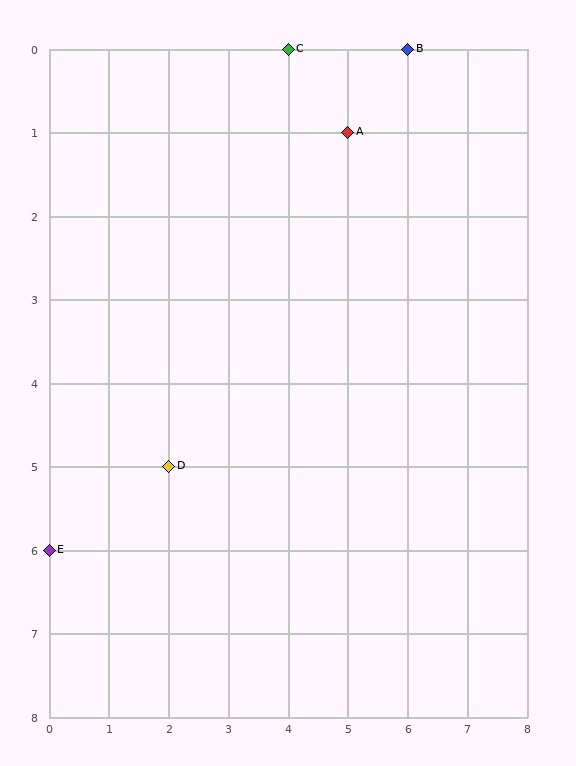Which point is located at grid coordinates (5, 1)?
Point A is at (5, 1).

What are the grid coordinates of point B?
Point B is at grid coordinates (6, 0).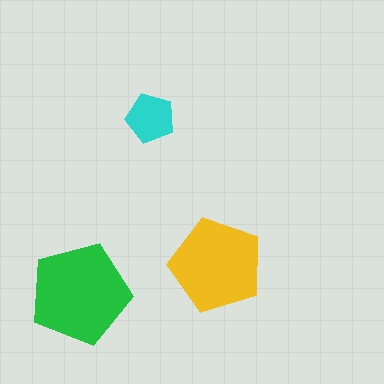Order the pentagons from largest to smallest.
the green one, the yellow one, the cyan one.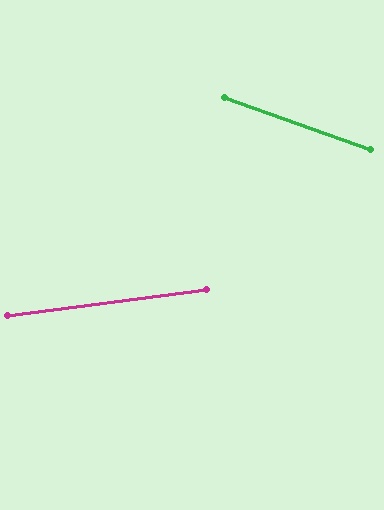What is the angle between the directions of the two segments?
Approximately 27 degrees.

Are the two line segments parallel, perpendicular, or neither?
Neither parallel nor perpendicular — they differ by about 27°.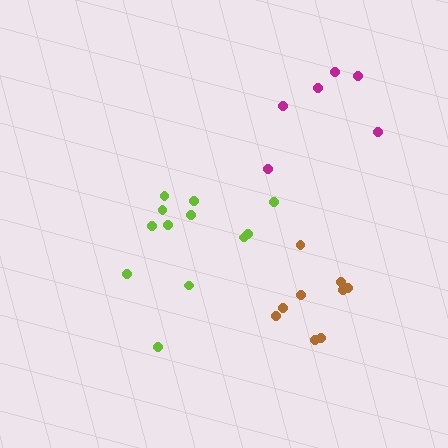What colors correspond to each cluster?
The clusters are colored: lime, magenta, brown.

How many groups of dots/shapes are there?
There are 3 groups.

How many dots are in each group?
Group 1: 12 dots, Group 2: 6 dots, Group 3: 9 dots (27 total).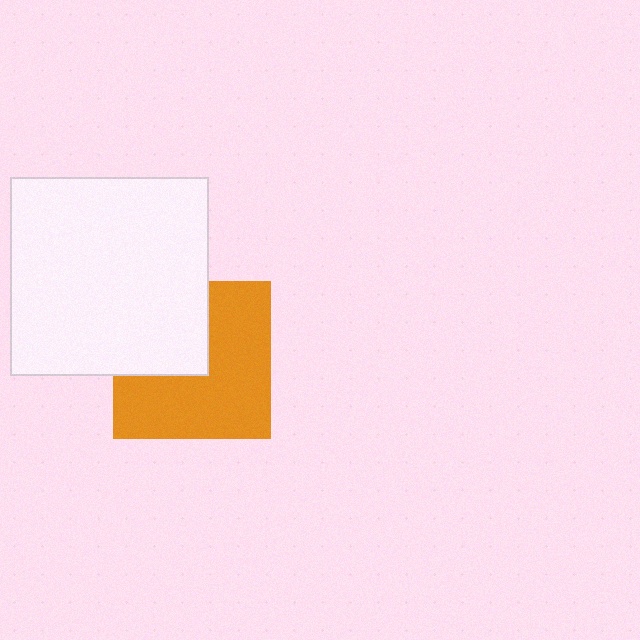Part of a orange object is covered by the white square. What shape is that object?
It is a square.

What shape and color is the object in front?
The object in front is a white square.